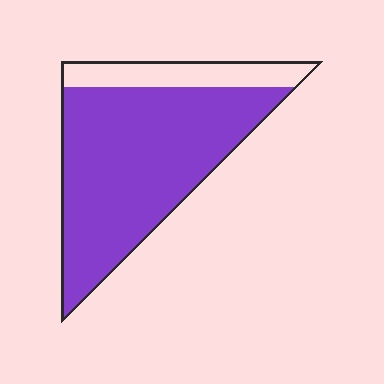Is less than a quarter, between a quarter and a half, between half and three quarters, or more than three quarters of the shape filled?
More than three quarters.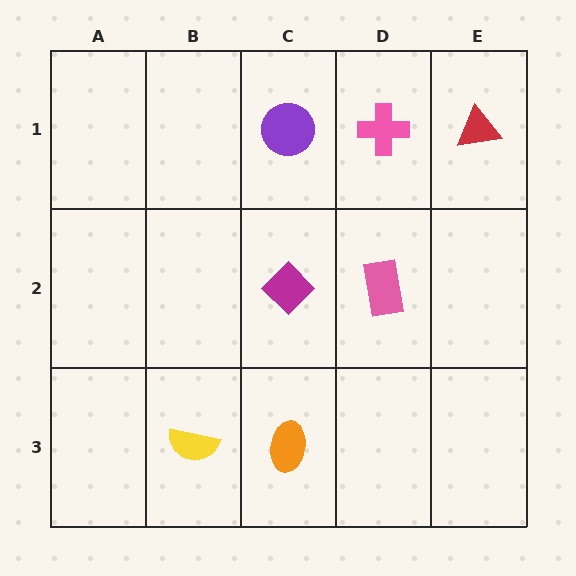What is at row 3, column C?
An orange ellipse.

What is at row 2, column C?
A magenta diamond.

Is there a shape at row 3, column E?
No, that cell is empty.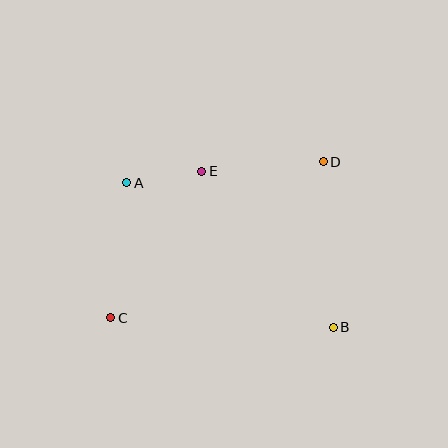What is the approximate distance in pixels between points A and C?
The distance between A and C is approximately 136 pixels.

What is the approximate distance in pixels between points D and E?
The distance between D and E is approximately 122 pixels.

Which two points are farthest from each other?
Points C and D are farthest from each other.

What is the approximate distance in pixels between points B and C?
The distance between B and C is approximately 223 pixels.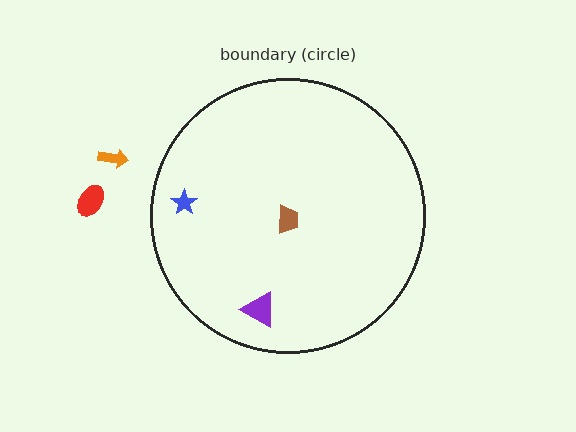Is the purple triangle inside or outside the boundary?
Inside.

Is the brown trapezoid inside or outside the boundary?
Inside.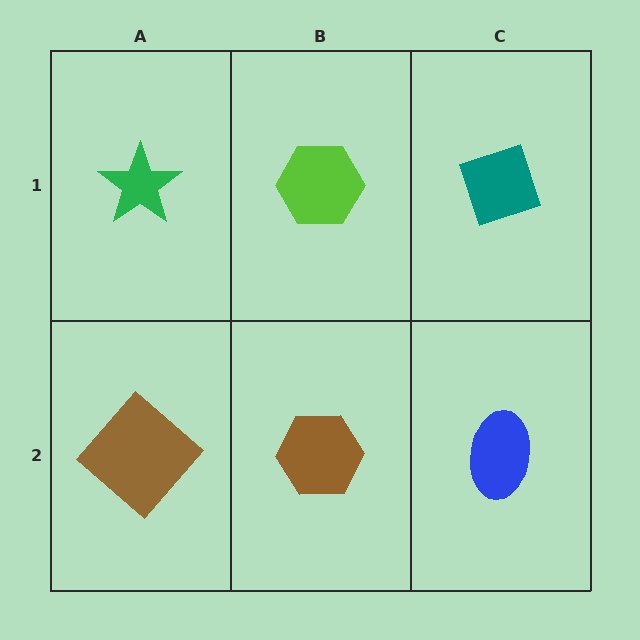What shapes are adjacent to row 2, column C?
A teal diamond (row 1, column C), a brown hexagon (row 2, column B).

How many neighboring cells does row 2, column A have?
2.